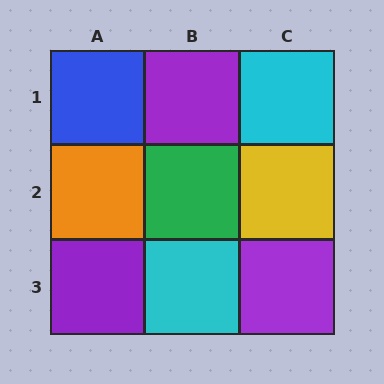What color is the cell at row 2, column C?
Yellow.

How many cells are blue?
1 cell is blue.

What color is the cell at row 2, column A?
Orange.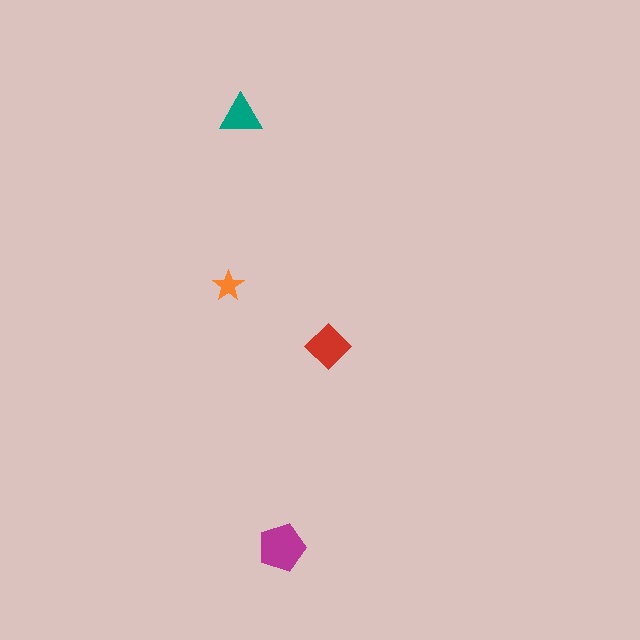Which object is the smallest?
The orange star.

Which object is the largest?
The magenta pentagon.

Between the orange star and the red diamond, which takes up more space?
The red diamond.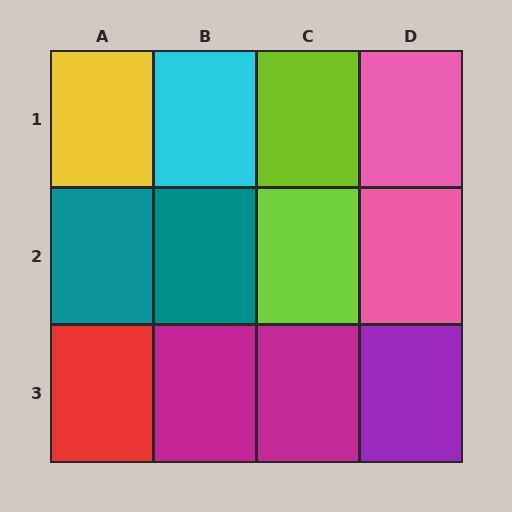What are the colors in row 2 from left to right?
Teal, teal, lime, pink.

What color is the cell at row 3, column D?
Purple.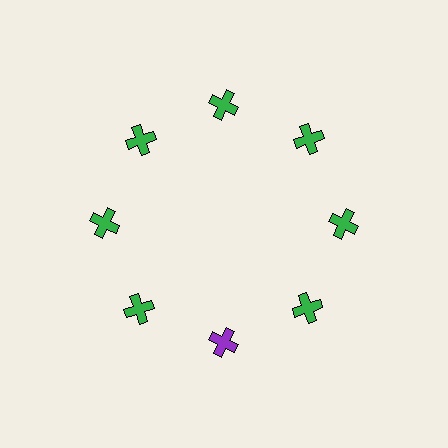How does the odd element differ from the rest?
It has a different color: purple instead of green.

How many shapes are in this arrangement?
There are 8 shapes arranged in a ring pattern.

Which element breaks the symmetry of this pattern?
The purple cross at roughly the 6 o'clock position breaks the symmetry. All other shapes are green crosses.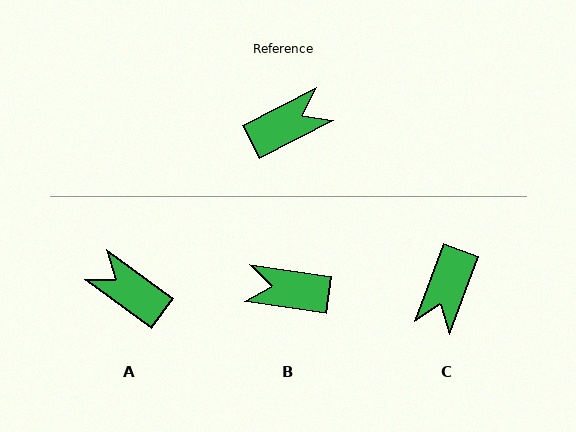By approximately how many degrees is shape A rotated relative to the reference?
Approximately 116 degrees counter-clockwise.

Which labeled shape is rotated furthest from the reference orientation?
B, about 144 degrees away.